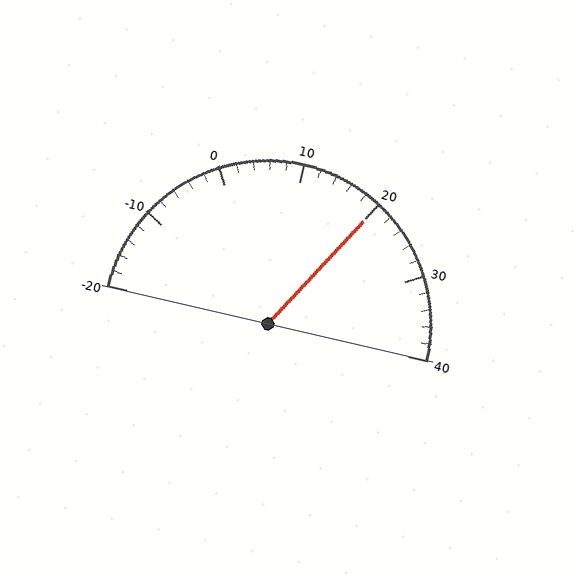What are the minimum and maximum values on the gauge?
The gauge ranges from -20 to 40.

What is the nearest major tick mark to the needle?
The nearest major tick mark is 20.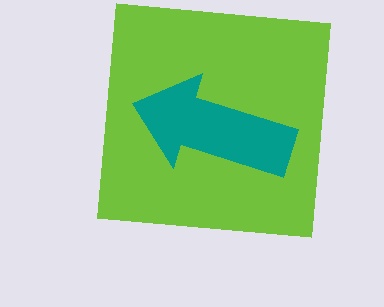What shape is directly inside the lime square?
The teal arrow.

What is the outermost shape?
The lime square.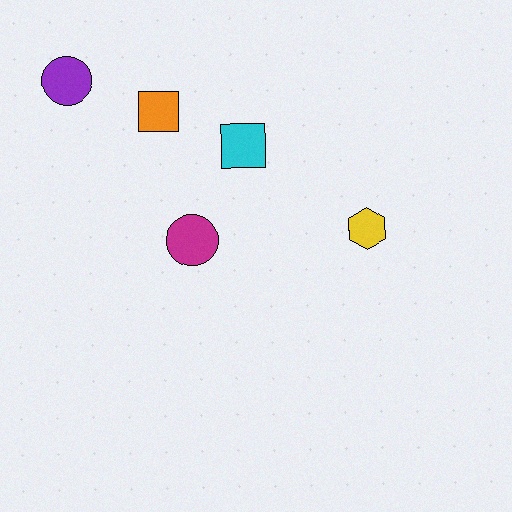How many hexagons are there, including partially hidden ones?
There is 1 hexagon.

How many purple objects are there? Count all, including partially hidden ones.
There is 1 purple object.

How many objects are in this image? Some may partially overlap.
There are 5 objects.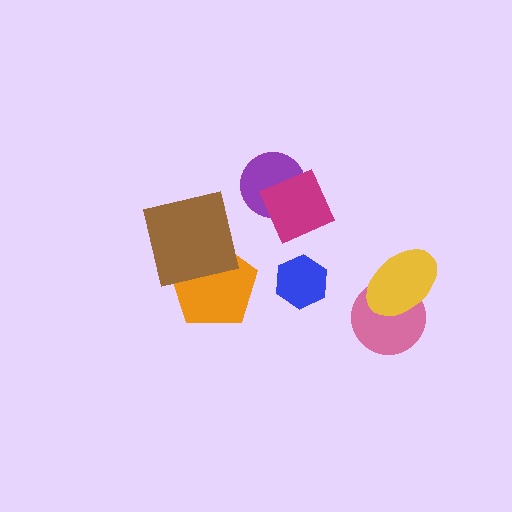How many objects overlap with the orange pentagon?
1 object overlaps with the orange pentagon.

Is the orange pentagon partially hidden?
Yes, it is partially covered by another shape.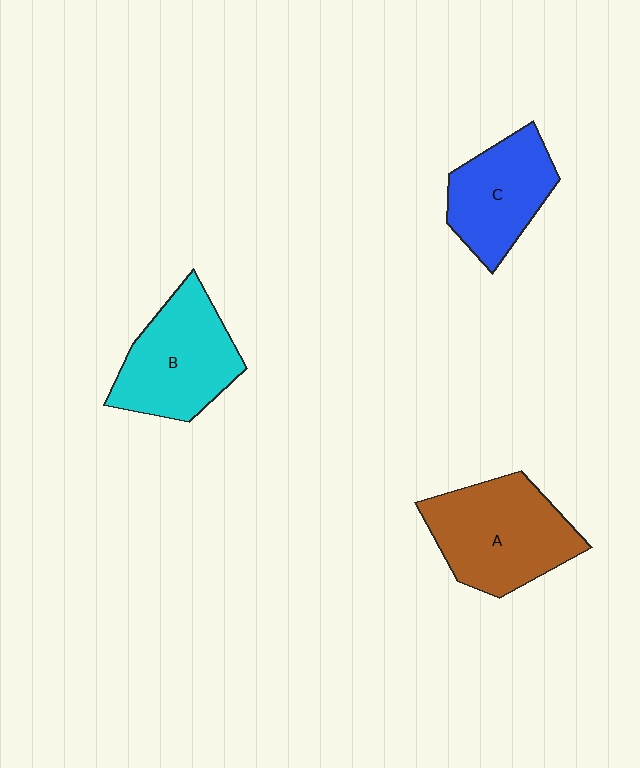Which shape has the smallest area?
Shape C (blue).